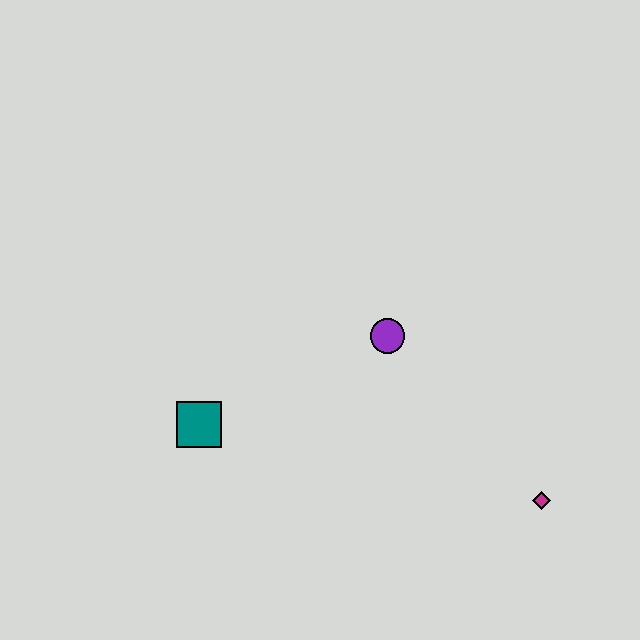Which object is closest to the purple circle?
The teal square is closest to the purple circle.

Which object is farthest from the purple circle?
The magenta diamond is farthest from the purple circle.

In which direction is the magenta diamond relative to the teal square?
The magenta diamond is to the right of the teal square.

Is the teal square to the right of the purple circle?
No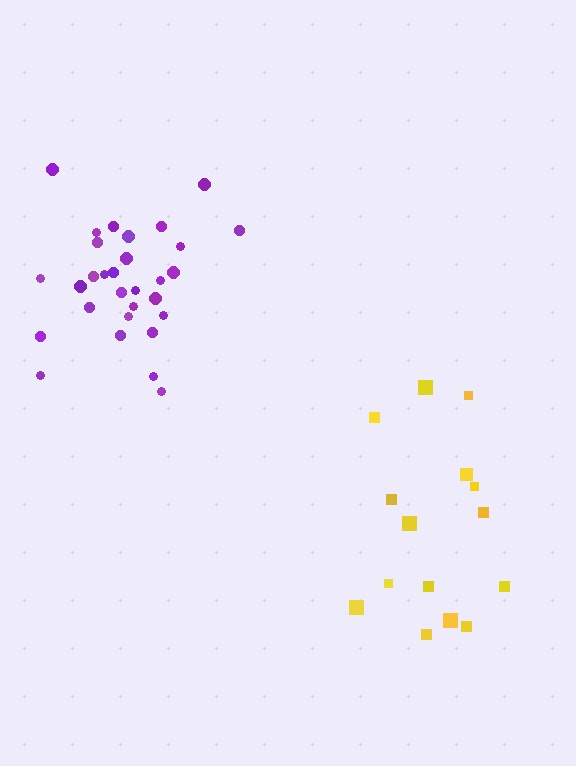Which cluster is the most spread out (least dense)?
Yellow.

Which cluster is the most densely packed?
Purple.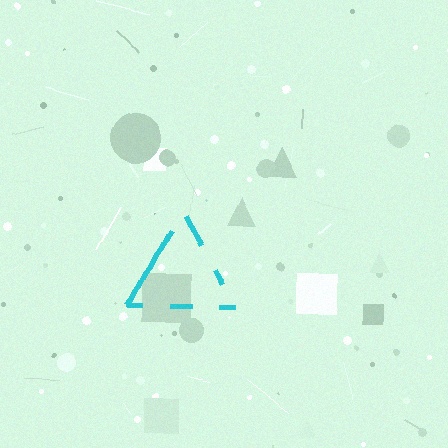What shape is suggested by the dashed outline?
The dashed outline suggests a triangle.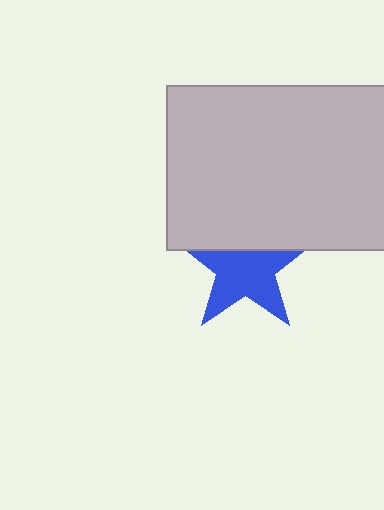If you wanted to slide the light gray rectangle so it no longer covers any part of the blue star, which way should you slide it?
Slide it up — that is the most direct way to separate the two shapes.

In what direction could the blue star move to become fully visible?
The blue star could move down. That would shift it out from behind the light gray rectangle entirely.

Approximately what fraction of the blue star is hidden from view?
Roughly 34% of the blue star is hidden behind the light gray rectangle.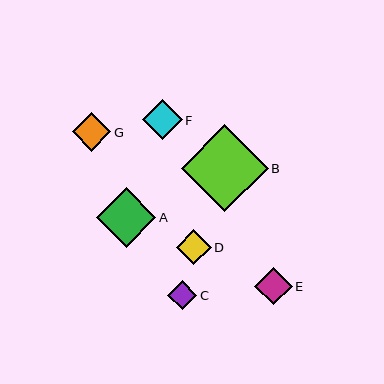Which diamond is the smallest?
Diamond C is the smallest with a size of approximately 29 pixels.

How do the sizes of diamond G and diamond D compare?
Diamond G and diamond D are approximately the same size.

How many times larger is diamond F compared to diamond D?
Diamond F is approximately 1.1 times the size of diamond D.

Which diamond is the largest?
Diamond B is the largest with a size of approximately 87 pixels.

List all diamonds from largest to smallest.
From largest to smallest: B, A, F, G, E, D, C.